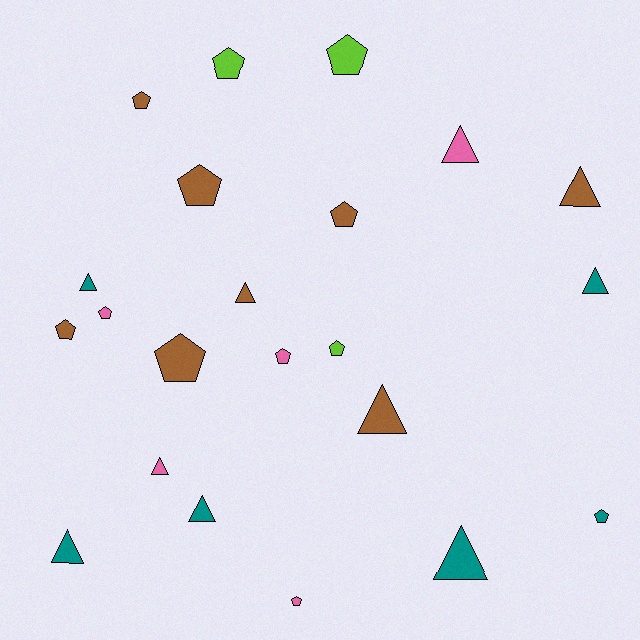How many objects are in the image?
There are 22 objects.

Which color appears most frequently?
Brown, with 8 objects.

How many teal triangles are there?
There are 5 teal triangles.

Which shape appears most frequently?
Pentagon, with 12 objects.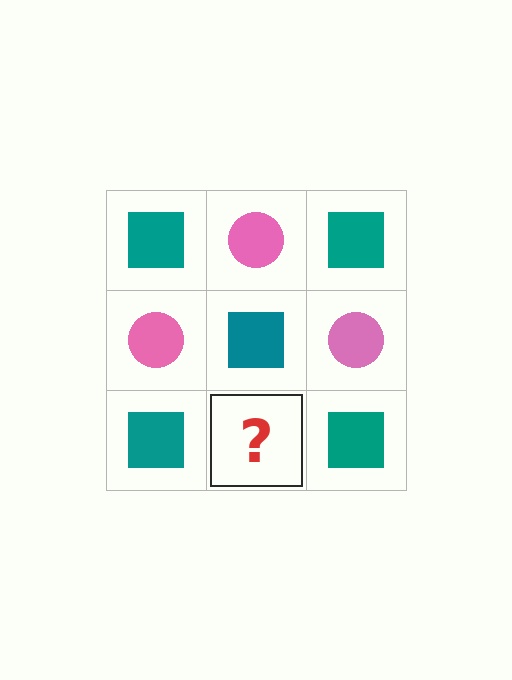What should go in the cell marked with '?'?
The missing cell should contain a pink circle.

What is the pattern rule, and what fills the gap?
The rule is that it alternates teal square and pink circle in a checkerboard pattern. The gap should be filled with a pink circle.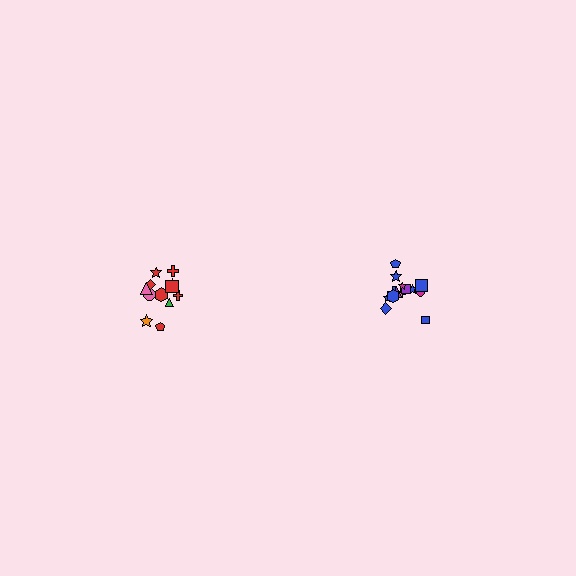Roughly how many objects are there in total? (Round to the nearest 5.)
Roughly 25 objects in total.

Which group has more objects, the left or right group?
The right group.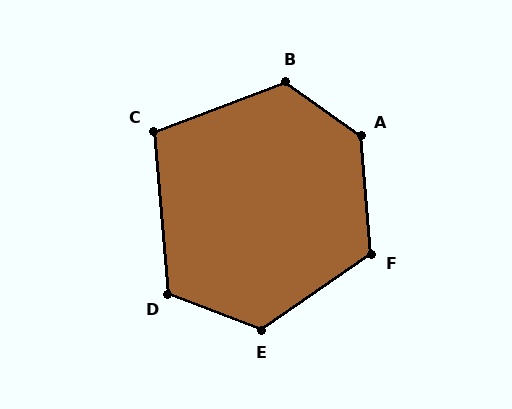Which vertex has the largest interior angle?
A, at approximately 130 degrees.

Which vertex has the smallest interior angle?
C, at approximately 106 degrees.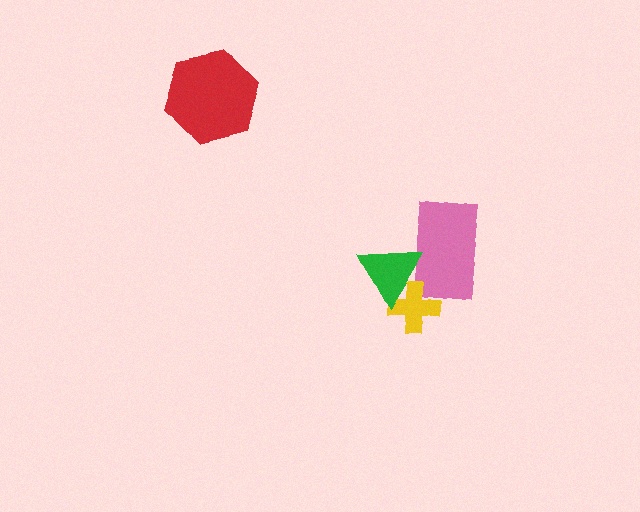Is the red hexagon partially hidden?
No, no other shape covers it.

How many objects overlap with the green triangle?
2 objects overlap with the green triangle.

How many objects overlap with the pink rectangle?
2 objects overlap with the pink rectangle.